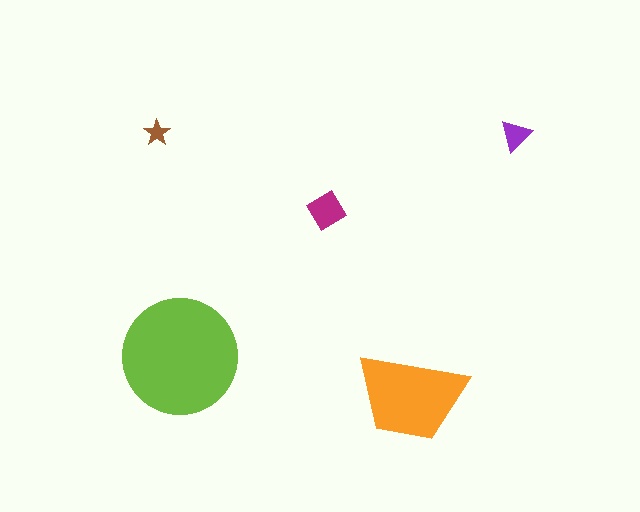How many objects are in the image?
There are 5 objects in the image.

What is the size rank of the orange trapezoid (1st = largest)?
2nd.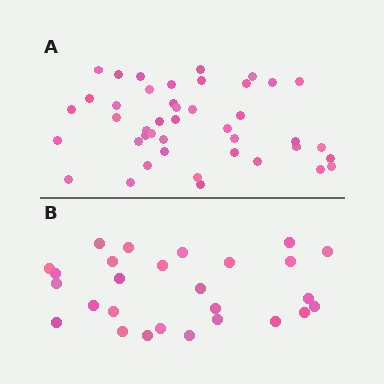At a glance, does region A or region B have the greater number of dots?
Region A (the top region) has more dots.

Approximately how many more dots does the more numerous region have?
Region A has approximately 15 more dots than region B.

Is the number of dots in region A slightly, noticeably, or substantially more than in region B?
Region A has substantially more. The ratio is roughly 1.6 to 1.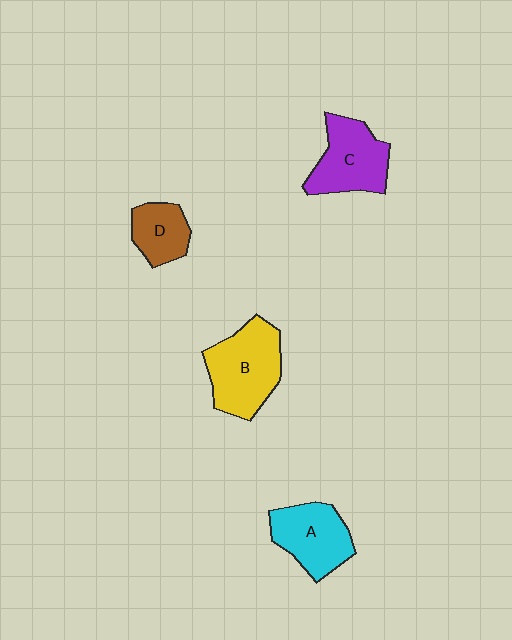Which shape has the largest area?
Shape B (yellow).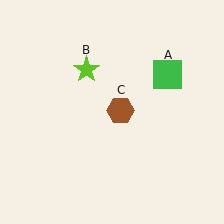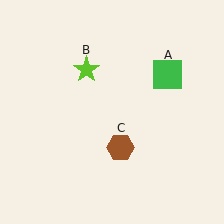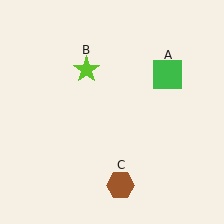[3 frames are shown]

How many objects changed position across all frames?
1 object changed position: brown hexagon (object C).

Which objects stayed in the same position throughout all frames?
Green square (object A) and lime star (object B) remained stationary.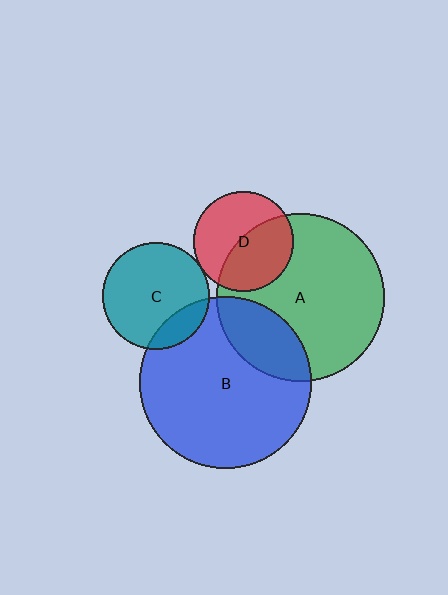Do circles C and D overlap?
Yes.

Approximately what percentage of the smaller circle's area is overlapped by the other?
Approximately 5%.